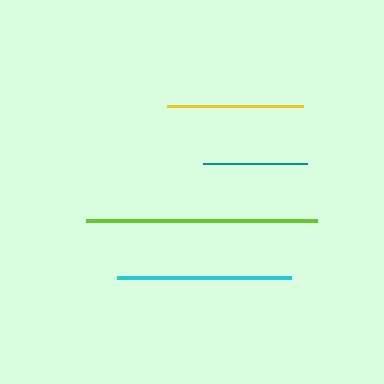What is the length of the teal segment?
The teal segment is approximately 104 pixels long.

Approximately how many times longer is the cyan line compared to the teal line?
The cyan line is approximately 1.7 times the length of the teal line.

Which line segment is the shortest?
The teal line is the shortest at approximately 104 pixels.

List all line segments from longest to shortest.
From longest to shortest: lime, cyan, yellow, teal.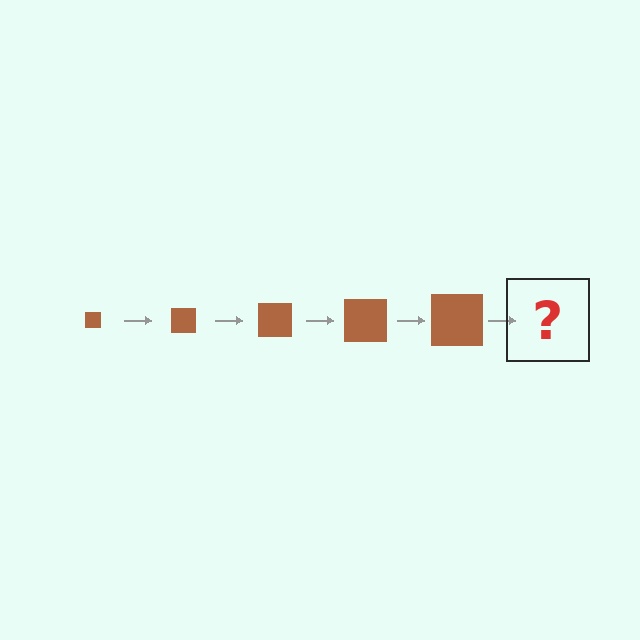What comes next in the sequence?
The next element should be a brown square, larger than the previous one.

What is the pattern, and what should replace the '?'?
The pattern is that the square gets progressively larger each step. The '?' should be a brown square, larger than the previous one.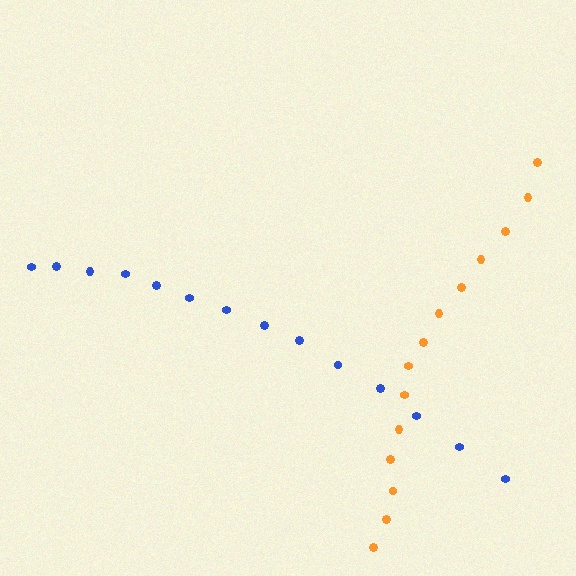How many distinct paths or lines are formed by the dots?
There are 2 distinct paths.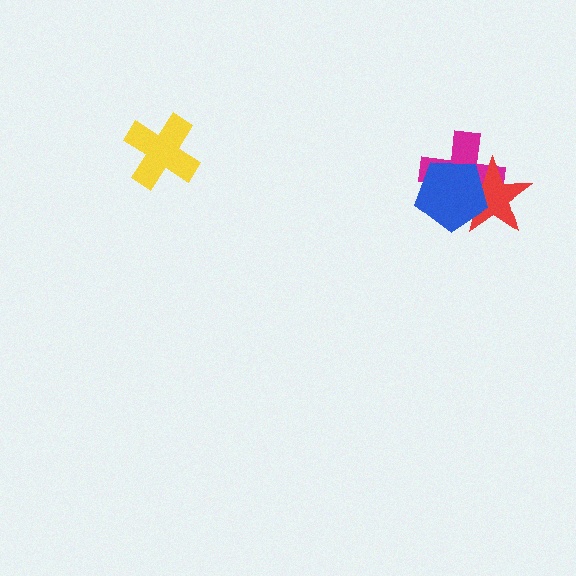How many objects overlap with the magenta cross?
2 objects overlap with the magenta cross.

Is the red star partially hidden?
Yes, it is partially covered by another shape.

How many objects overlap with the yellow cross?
0 objects overlap with the yellow cross.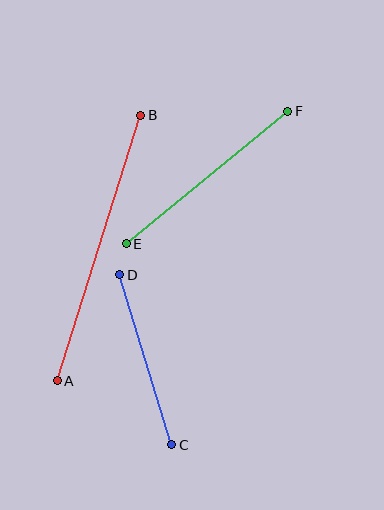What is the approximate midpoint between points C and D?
The midpoint is at approximately (146, 360) pixels.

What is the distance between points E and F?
The distance is approximately 209 pixels.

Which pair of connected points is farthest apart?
Points A and B are farthest apart.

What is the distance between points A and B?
The distance is approximately 278 pixels.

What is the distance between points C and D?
The distance is approximately 178 pixels.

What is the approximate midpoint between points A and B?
The midpoint is at approximately (99, 248) pixels.